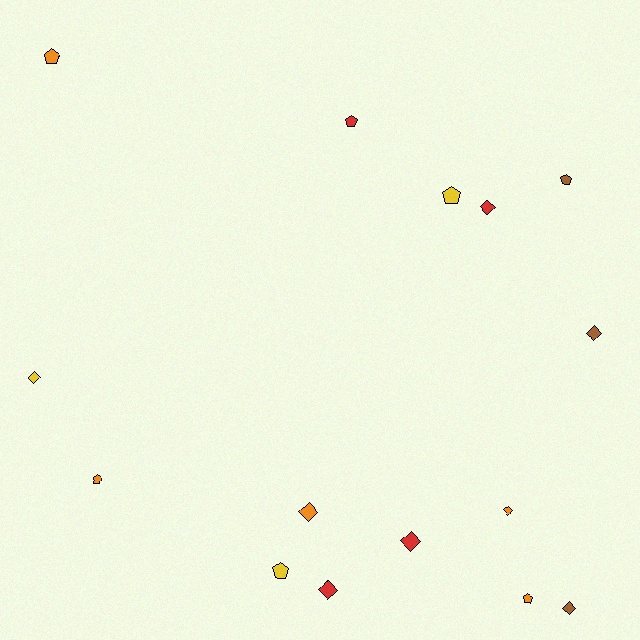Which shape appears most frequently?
Diamond, with 8 objects.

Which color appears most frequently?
Orange, with 5 objects.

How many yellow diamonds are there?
There is 1 yellow diamond.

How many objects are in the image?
There are 15 objects.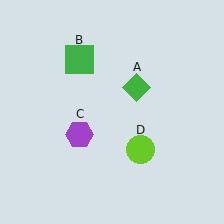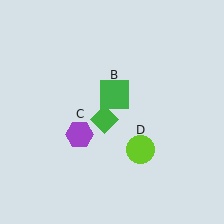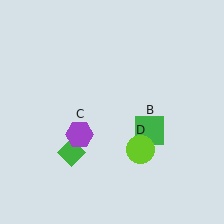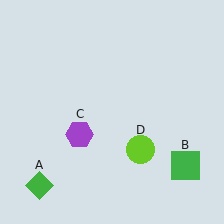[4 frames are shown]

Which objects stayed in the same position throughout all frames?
Purple hexagon (object C) and lime circle (object D) remained stationary.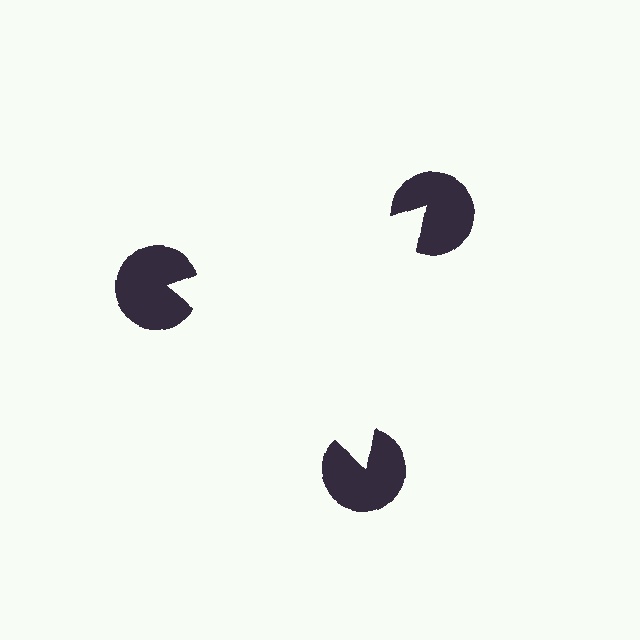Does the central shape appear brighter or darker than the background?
It typically appears slightly brighter than the background, even though no actual brightness change is drawn.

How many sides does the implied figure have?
3 sides.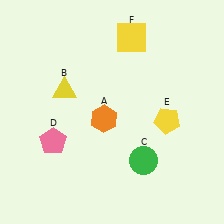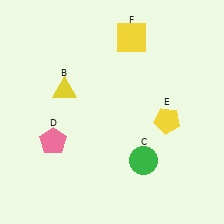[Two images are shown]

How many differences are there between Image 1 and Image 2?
There is 1 difference between the two images.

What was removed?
The orange hexagon (A) was removed in Image 2.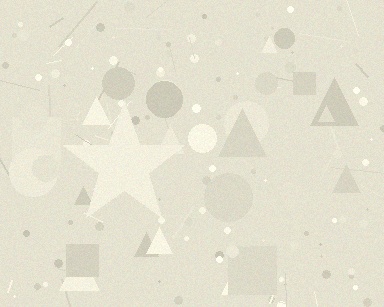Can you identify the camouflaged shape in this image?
The camouflaged shape is a star.